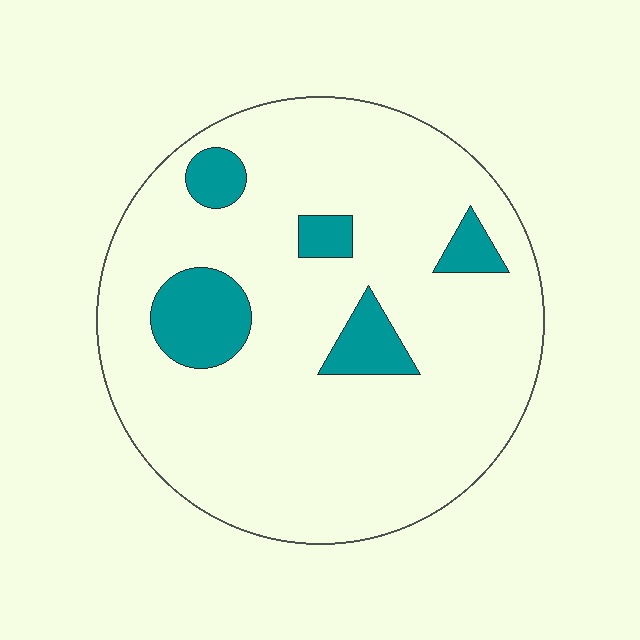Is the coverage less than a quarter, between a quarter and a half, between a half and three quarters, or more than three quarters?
Less than a quarter.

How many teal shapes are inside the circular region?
5.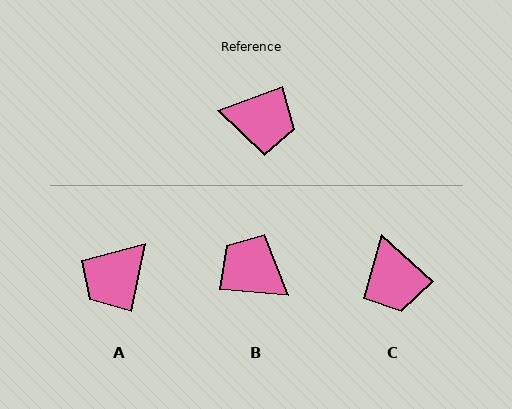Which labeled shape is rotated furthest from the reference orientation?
B, about 155 degrees away.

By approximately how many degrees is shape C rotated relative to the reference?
Approximately 62 degrees clockwise.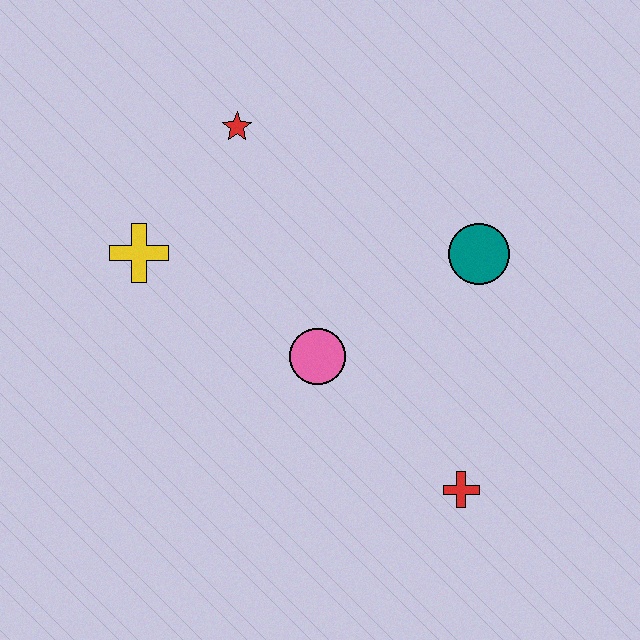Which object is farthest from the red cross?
The red star is farthest from the red cross.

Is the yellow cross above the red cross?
Yes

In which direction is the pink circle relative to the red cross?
The pink circle is to the left of the red cross.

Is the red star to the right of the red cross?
No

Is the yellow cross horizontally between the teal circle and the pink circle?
No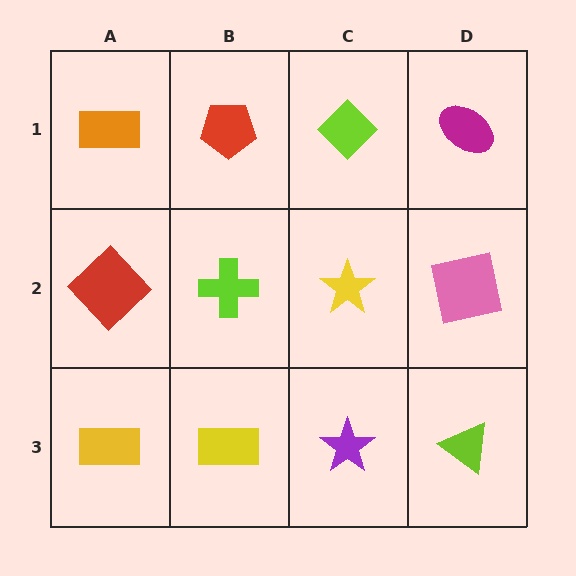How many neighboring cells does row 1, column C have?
3.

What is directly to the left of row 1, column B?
An orange rectangle.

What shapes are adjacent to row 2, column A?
An orange rectangle (row 1, column A), a yellow rectangle (row 3, column A), a lime cross (row 2, column B).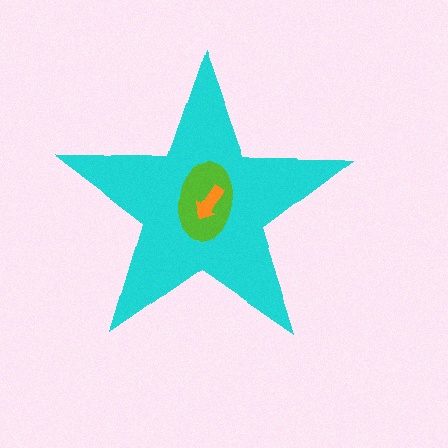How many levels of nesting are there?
3.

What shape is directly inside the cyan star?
The lime ellipse.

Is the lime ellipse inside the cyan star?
Yes.